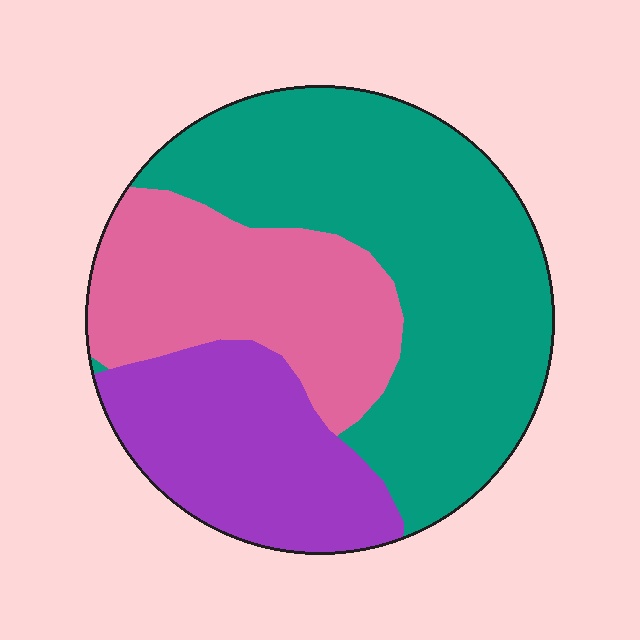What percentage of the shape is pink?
Pink takes up about one quarter (1/4) of the shape.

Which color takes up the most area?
Teal, at roughly 50%.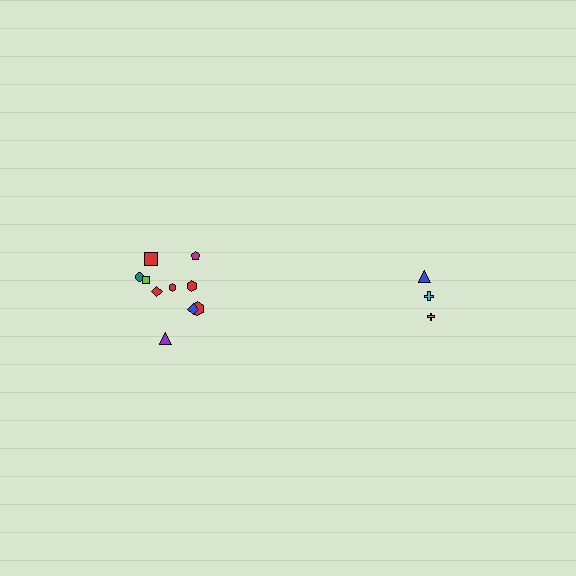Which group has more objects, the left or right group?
The left group.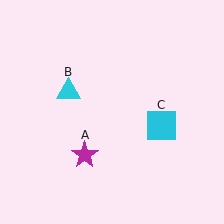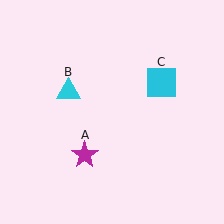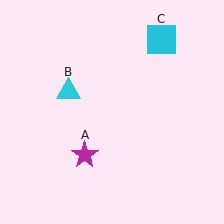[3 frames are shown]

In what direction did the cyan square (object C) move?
The cyan square (object C) moved up.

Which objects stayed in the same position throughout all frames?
Magenta star (object A) and cyan triangle (object B) remained stationary.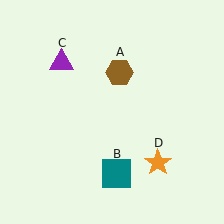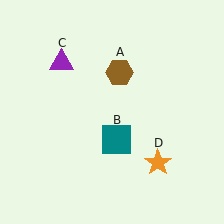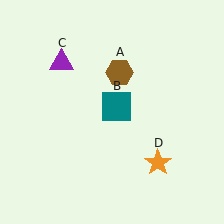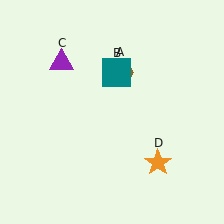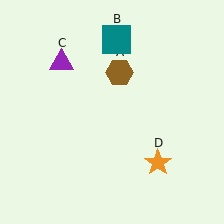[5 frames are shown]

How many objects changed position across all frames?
1 object changed position: teal square (object B).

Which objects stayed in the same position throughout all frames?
Brown hexagon (object A) and purple triangle (object C) and orange star (object D) remained stationary.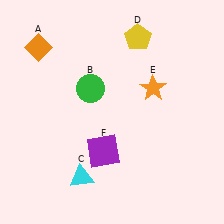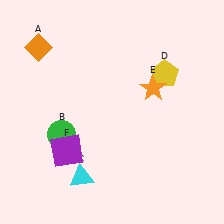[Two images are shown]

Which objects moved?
The objects that moved are: the green circle (B), the yellow pentagon (D), the purple square (F).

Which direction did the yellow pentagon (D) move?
The yellow pentagon (D) moved down.